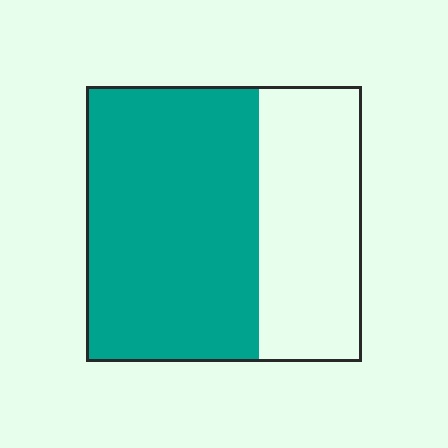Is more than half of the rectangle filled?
Yes.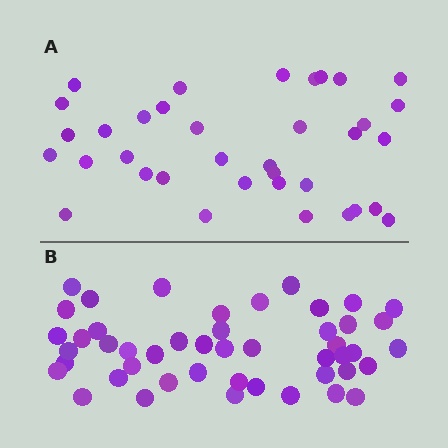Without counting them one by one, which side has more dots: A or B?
Region B (the bottom region) has more dots.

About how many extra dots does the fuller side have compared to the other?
Region B has roughly 12 or so more dots than region A.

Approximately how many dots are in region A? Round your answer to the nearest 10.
About 40 dots. (The exact count is 36, which rounds to 40.)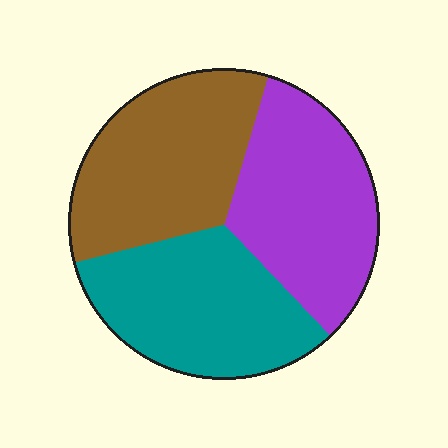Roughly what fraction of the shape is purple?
Purple covers around 35% of the shape.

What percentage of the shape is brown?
Brown covers around 35% of the shape.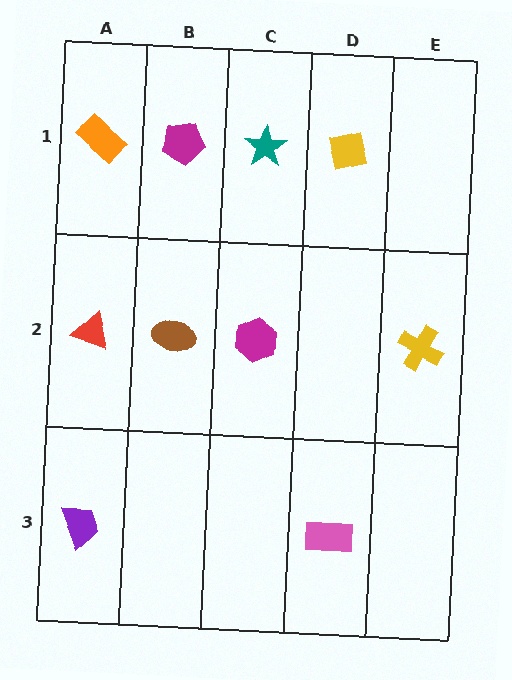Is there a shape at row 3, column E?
No, that cell is empty.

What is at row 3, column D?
A pink rectangle.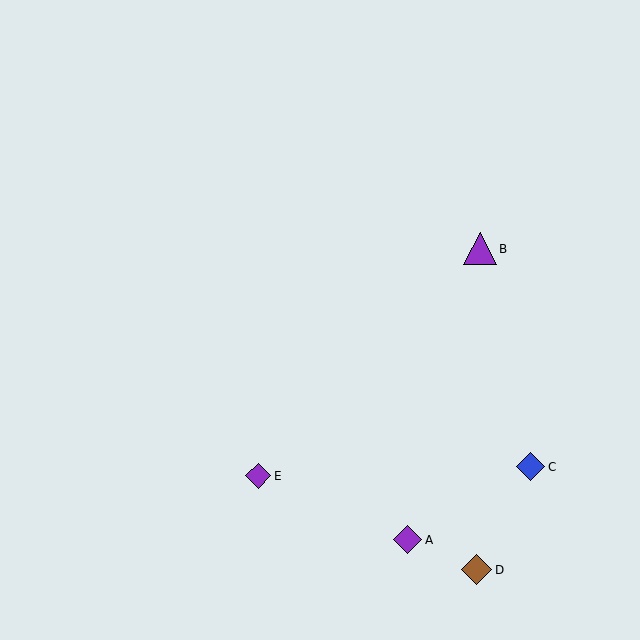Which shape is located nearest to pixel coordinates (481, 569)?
The brown diamond (labeled D) at (477, 570) is nearest to that location.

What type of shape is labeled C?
Shape C is a blue diamond.